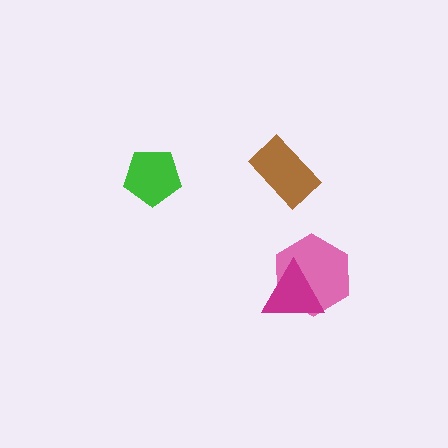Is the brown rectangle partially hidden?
No, no other shape covers it.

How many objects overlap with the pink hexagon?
1 object overlaps with the pink hexagon.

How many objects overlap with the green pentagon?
0 objects overlap with the green pentagon.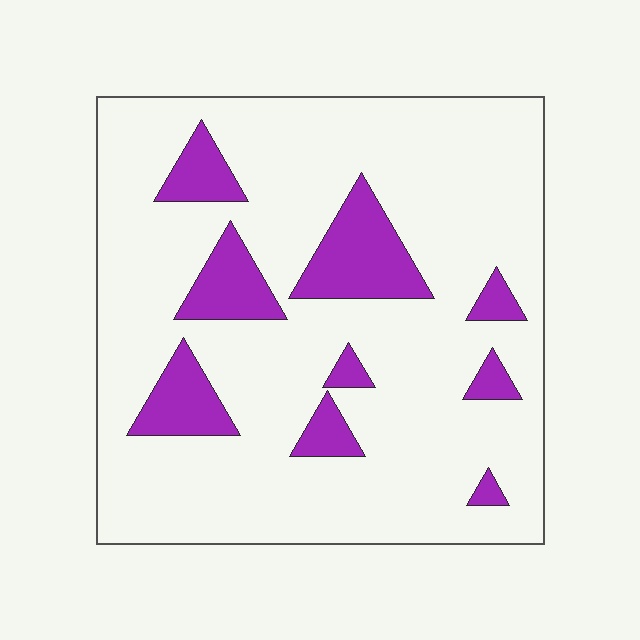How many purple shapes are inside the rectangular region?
9.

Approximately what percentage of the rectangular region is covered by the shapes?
Approximately 15%.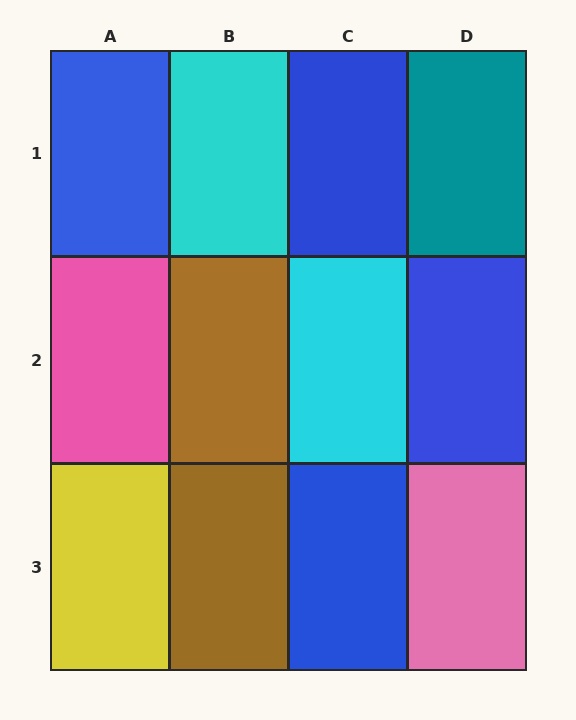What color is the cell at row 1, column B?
Cyan.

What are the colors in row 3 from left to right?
Yellow, brown, blue, pink.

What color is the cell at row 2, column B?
Brown.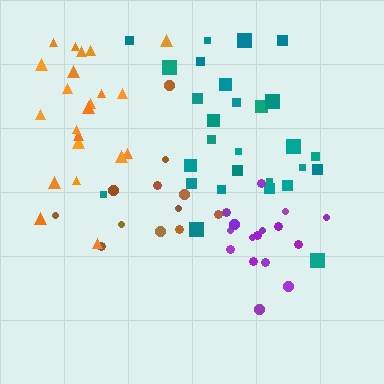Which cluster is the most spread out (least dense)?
Brown.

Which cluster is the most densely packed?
Purple.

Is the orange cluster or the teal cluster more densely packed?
Teal.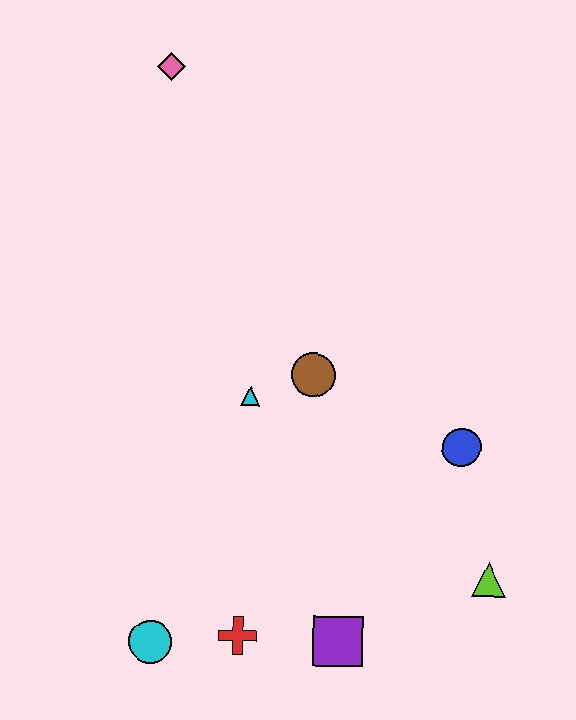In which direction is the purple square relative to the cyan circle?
The purple square is to the right of the cyan circle.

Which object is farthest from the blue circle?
The pink diamond is farthest from the blue circle.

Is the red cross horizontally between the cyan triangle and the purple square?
No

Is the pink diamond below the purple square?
No